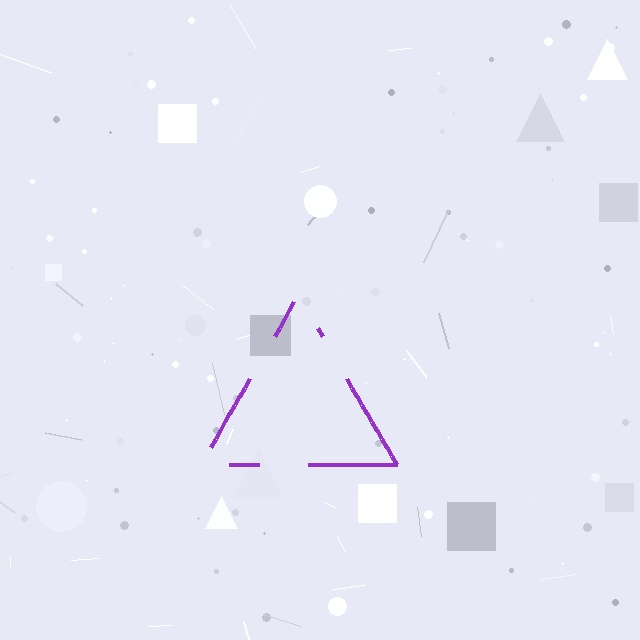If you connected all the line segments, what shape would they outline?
They would outline a triangle.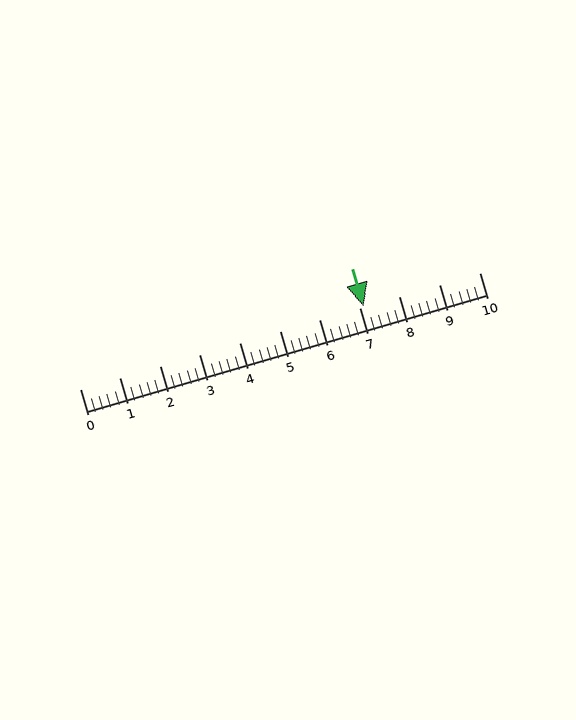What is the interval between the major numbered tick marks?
The major tick marks are spaced 1 units apart.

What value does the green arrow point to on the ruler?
The green arrow points to approximately 7.1.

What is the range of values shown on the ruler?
The ruler shows values from 0 to 10.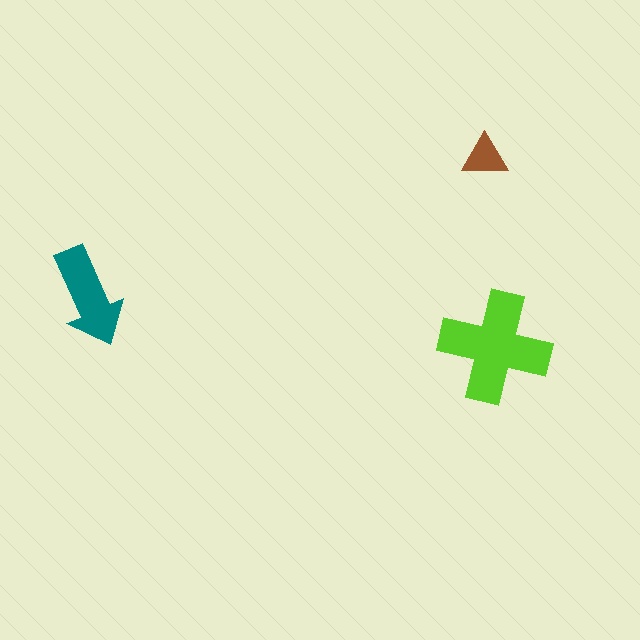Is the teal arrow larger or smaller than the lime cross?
Smaller.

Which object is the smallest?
The brown triangle.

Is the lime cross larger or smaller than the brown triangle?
Larger.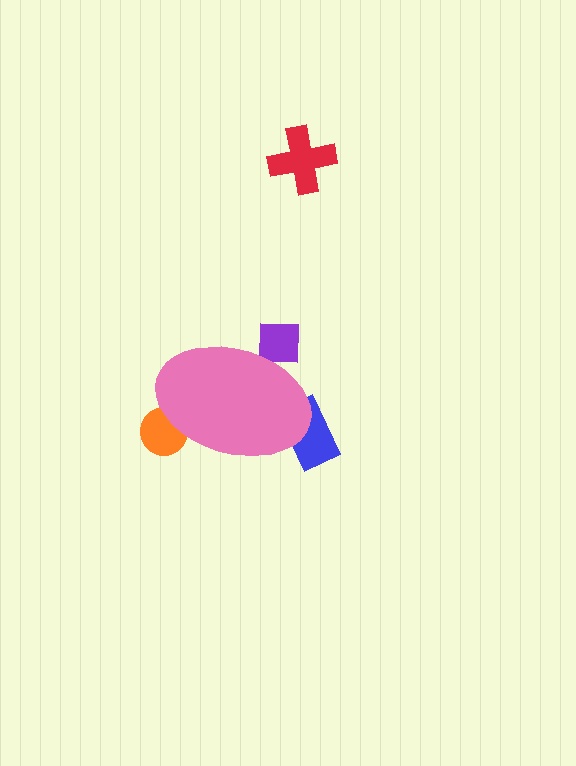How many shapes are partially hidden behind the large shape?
3 shapes are partially hidden.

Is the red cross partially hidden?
No, the red cross is fully visible.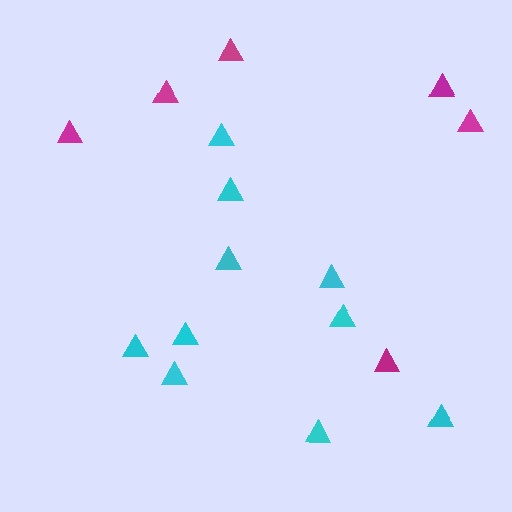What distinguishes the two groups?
There are 2 groups: one group of cyan triangles (10) and one group of magenta triangles (6).